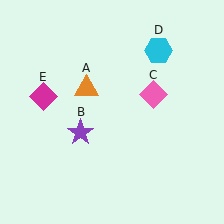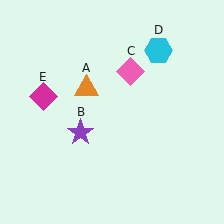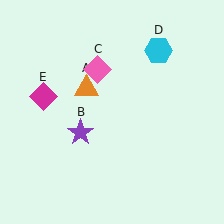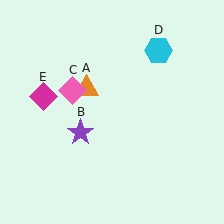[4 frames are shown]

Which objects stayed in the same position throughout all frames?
Orange triangle (object A) and purple star (object B) and cyan hexagon (object D) and magenta diamond (object E) remained stationary.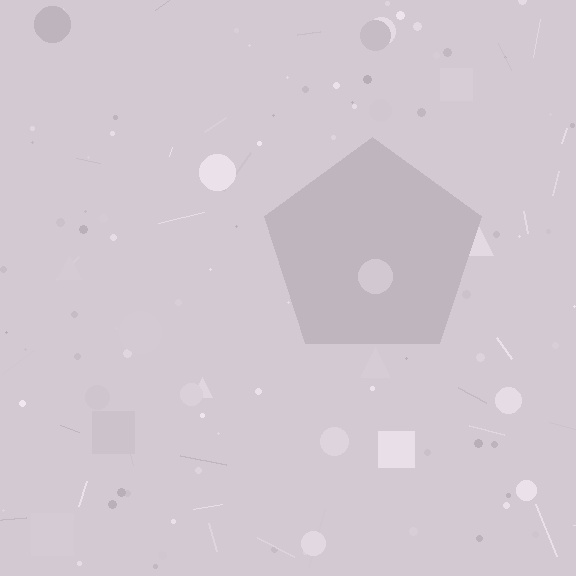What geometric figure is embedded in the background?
A pentagon is embedded in the background.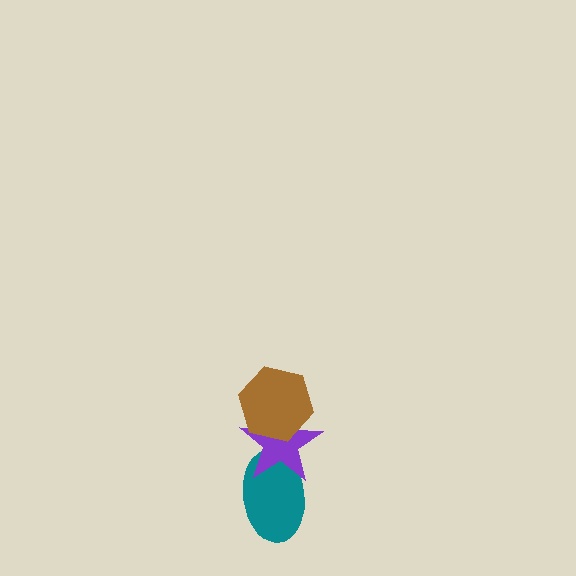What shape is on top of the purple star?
The brown hexagon is on top of the purple star.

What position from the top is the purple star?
The purple star is 2nd from the top.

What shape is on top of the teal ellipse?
The purple star is on top of the teal ellipse.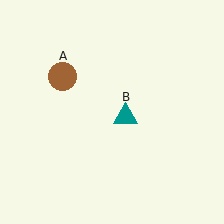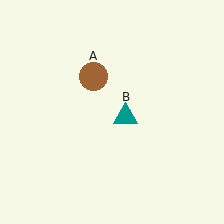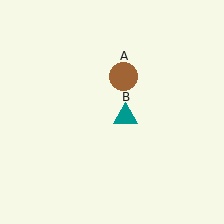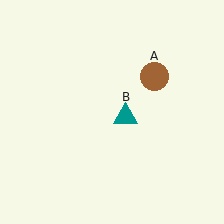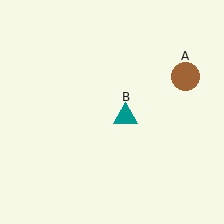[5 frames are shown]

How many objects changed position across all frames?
1 object changed position: brown circle (object A).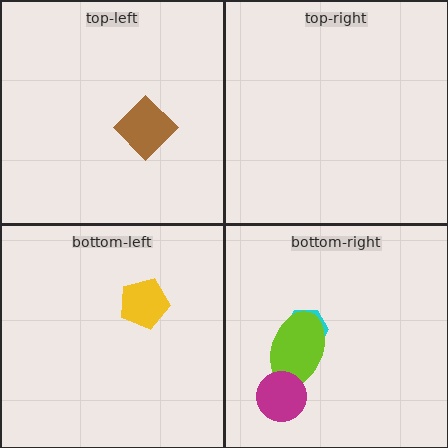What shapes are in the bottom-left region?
The yellow pentagon.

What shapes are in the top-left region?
The brown diamond.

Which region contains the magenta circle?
The bottom-right region.